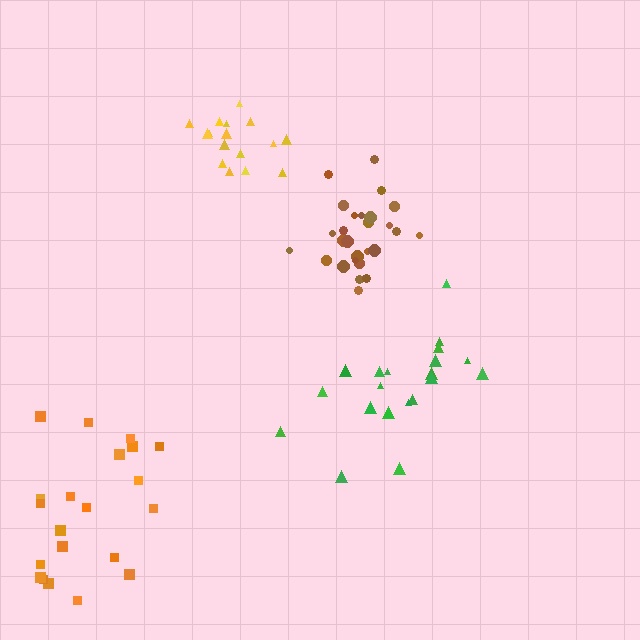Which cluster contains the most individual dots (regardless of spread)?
Brown (28).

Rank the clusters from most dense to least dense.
brown, yellow, green, orange.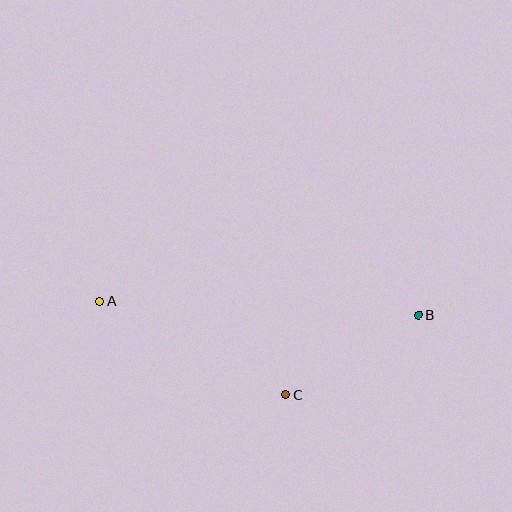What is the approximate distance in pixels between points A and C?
The distance between A and C is approximately 209 pixels.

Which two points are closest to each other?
Points B and C are closest to each other.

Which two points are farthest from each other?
Points A and B are farthest from each other.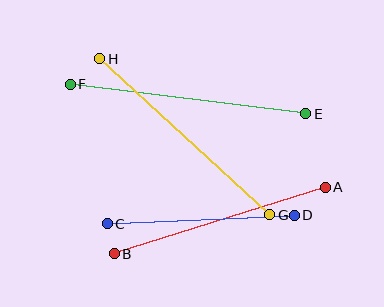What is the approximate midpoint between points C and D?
The midpoint is at approximately (201, 220) pixels.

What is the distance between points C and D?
The distance is approximately 187 pixels.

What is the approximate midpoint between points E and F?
The midpoint is at approximately (188, 99) pixels.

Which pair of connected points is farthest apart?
Points E and F are farthest apart.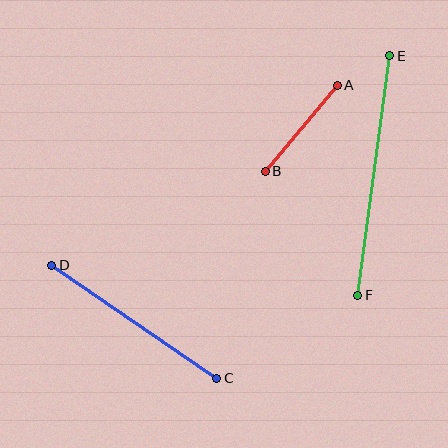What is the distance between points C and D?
The distance is approximately 200 pixels.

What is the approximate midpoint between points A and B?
The midpoint is at approximately (301, 128) pixels.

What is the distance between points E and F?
The distance is approximately 242 pixels.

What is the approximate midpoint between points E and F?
The midpoint is at approximately (374, 175) pixels.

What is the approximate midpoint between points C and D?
The midpoint is at approximately (134, 322) pixels.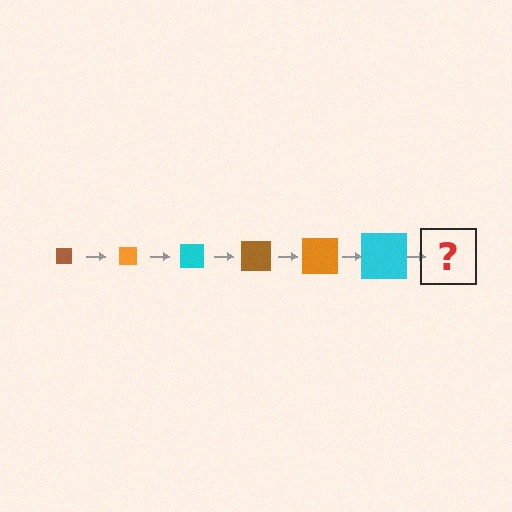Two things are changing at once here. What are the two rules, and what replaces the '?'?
The two rules are that the square grows larger each step and the color cycles through brown, orange, and cyan. The '?' should be a brown square, larger than the previous one.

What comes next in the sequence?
The next element should be a brown square, larger than the previous one.